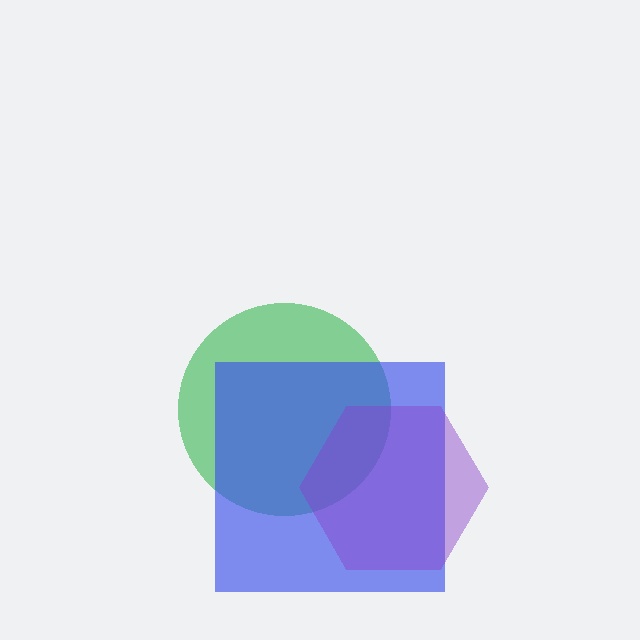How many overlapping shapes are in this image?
There are 3 overlapping shapes in the image.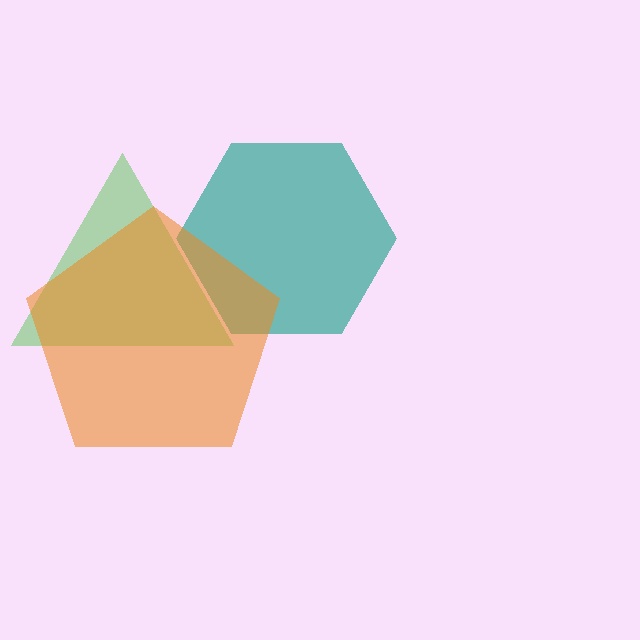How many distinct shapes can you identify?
There are 3 distinct shapes: a teal hexagon, a green triangle, an orange pentagon.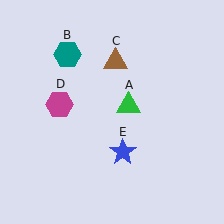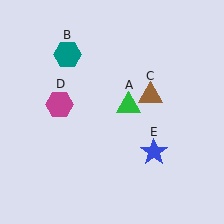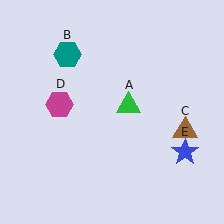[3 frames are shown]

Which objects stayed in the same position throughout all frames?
Green triangle (object A) and teal hexagon (object B) and magenta hexagon (object D) remained stationary.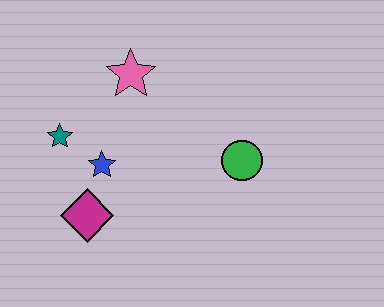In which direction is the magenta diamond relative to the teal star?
The magenta diamond is below the teal star.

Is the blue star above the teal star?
No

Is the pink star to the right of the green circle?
No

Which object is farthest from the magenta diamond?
The green circle is farthest from the magenta diamond.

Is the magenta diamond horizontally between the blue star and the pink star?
No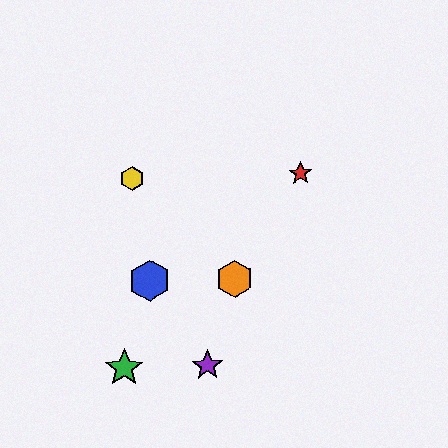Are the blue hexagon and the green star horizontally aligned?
No, the blue hexagon is at y≈281 and the green star is at y≈368.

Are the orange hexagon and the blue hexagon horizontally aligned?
Yes, both are at y≈279.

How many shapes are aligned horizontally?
2 shapes (the blue hexagon, the orange hexagon) are aligned horizontally.